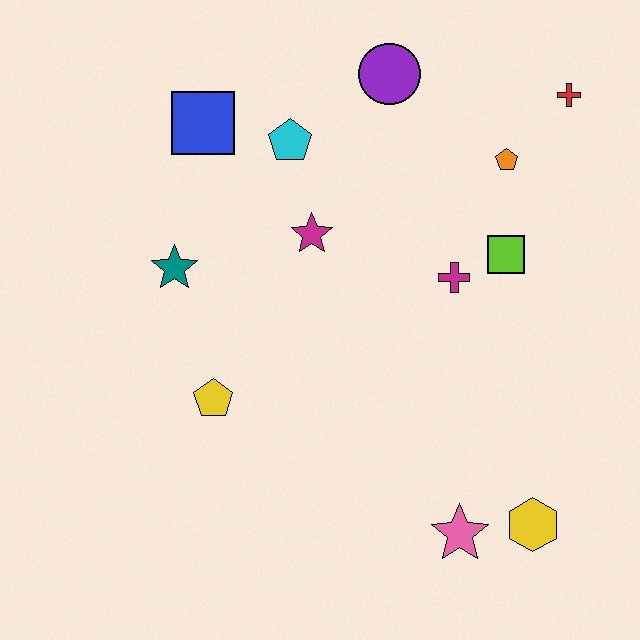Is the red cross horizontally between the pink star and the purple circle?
No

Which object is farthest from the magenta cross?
The blue square is farthest from the magenta cross.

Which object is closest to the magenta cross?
The lime square is closest to the magenta cross.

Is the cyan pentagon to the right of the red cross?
No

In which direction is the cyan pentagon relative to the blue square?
The cyan pentagon is to the right of the blue square.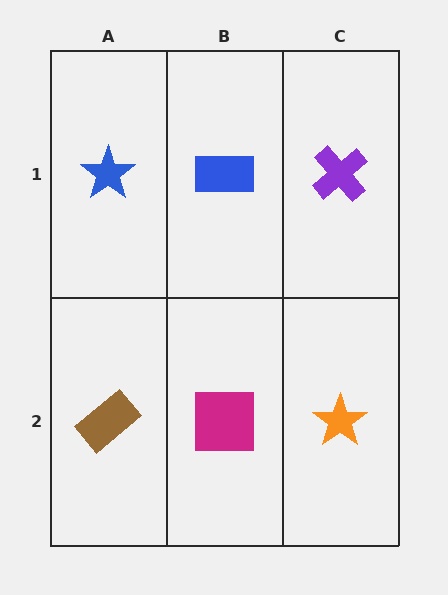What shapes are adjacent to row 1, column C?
An orange star (row 2, column C), a blue rectangle (row 1, column B).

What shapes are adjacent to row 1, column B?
A magenta square (row 2, column B), a blue star (row 1, column A), a purple cross (row 1, column C).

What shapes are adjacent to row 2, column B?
A blue rectangle (row 1, column B), a brown rectangle (row 2, column A), an orange star (row 2, column C).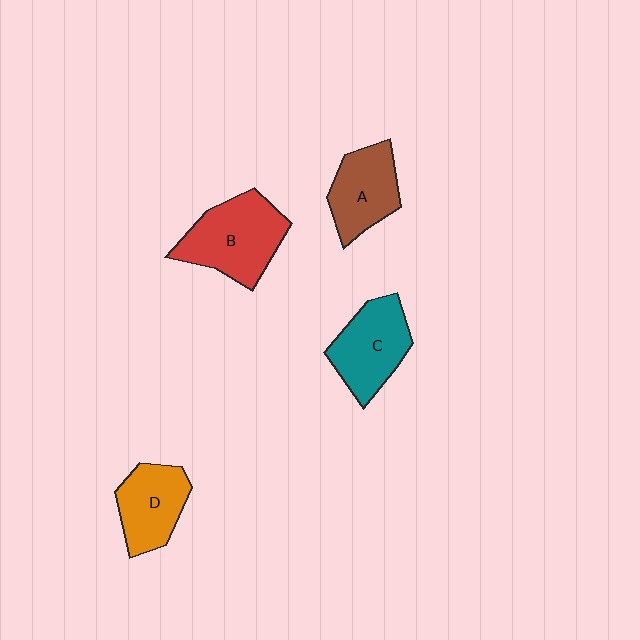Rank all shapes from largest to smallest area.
From largest to smallest: B (red), C (teal), A (brown), D (orange).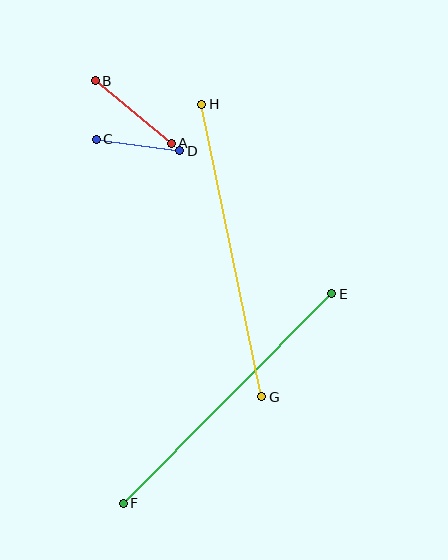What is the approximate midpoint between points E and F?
The midpoint is at approximately (228, 398) pixels.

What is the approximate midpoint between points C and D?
The midpoint is at approximately (138, 145) pixels.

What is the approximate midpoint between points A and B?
The midpoint is at approximately (133, 112) pixels.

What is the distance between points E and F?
The distance is approximately 295 pixels.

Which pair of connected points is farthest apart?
Points G and H are farthest apart.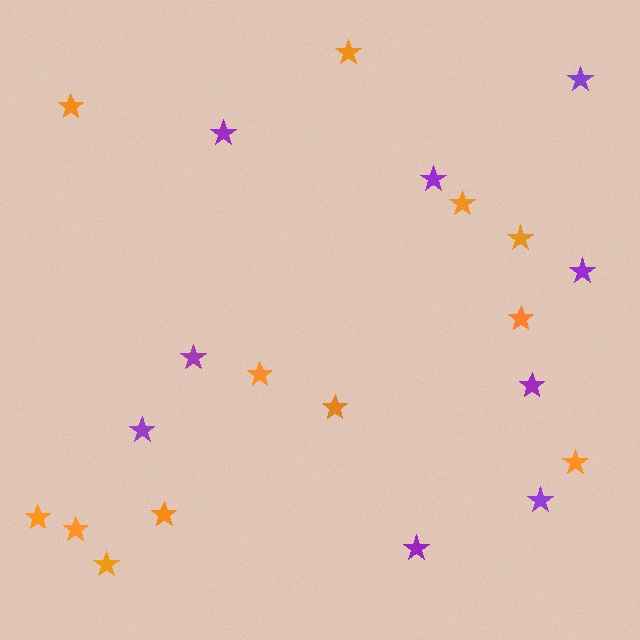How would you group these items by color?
There are 2 groups: one group of orange stars (12) and one group of purple stars (9).